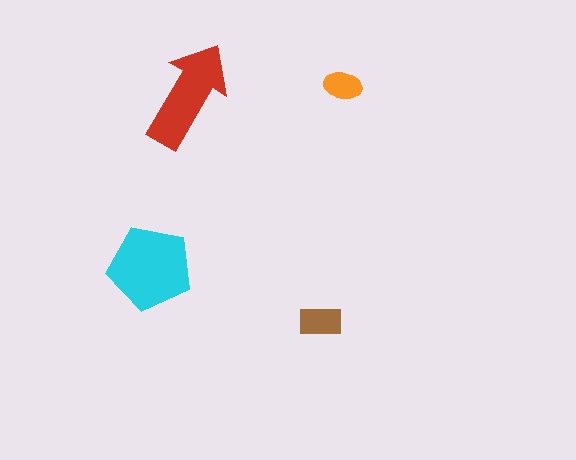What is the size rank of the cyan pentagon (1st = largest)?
1st.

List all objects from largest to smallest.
The cyan pentagon, the red arrow, the brown rectangle, the orange ellipse.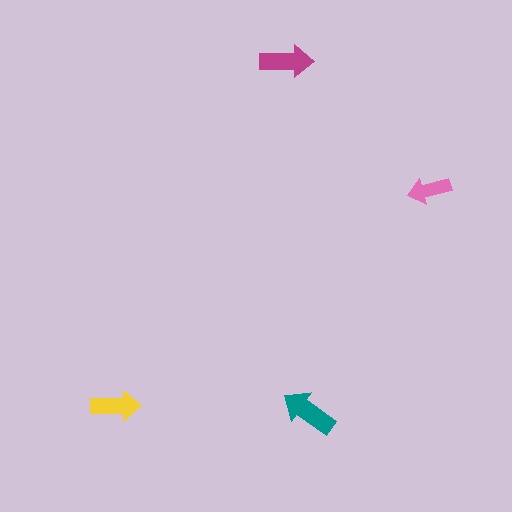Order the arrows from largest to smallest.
the teal one, the magenta one, the yellow one, the pink one.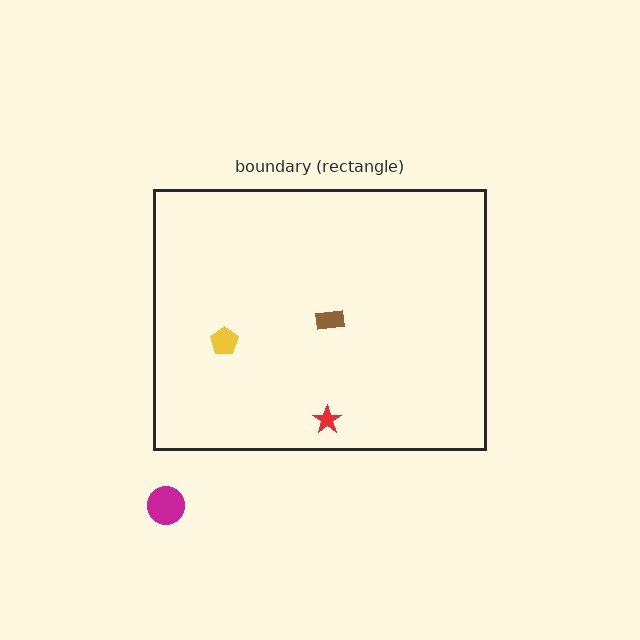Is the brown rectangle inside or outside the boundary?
Inside.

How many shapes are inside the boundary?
3 inside, 1 outside.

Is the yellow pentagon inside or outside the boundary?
Inside.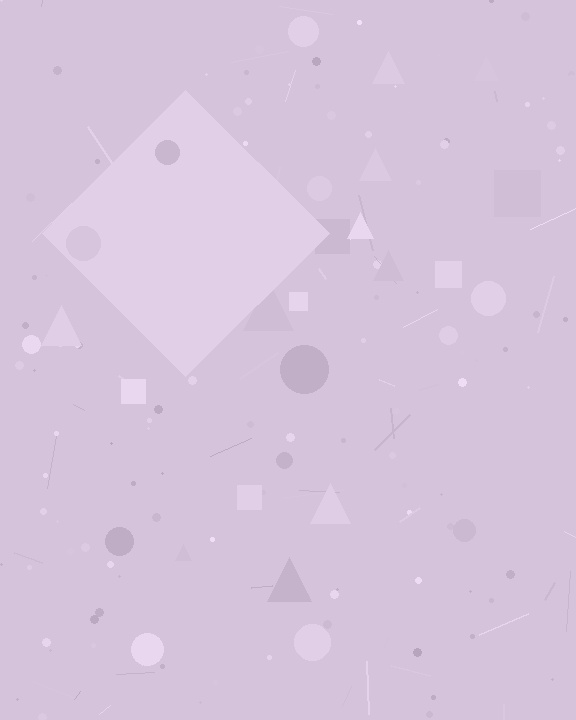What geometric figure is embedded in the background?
A diamond is embedded in the background.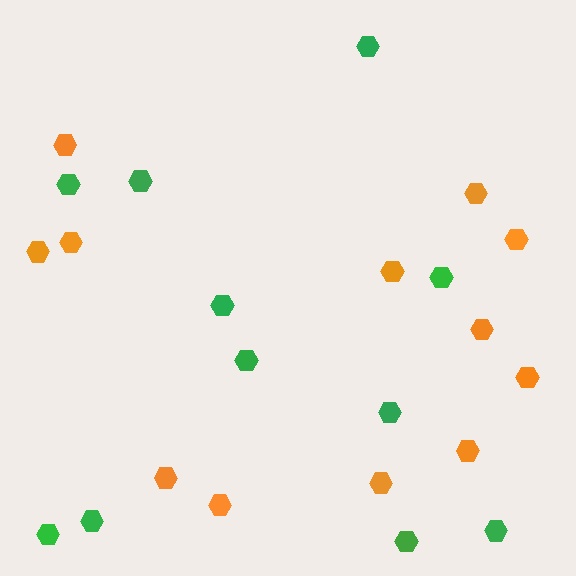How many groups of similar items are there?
There are 2 groups: one group of orange hexagons (12) and one group of green hexagons (11).